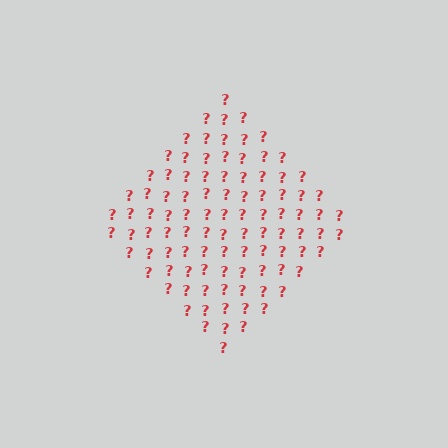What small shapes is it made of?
It is made of small question marks.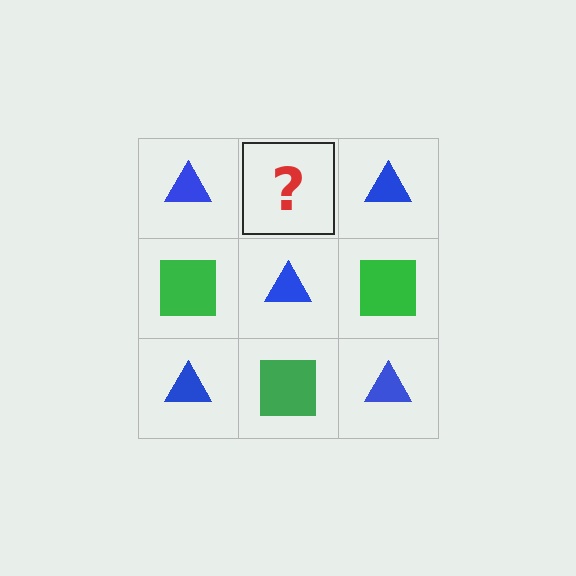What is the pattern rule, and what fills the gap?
The rule is that it alternates blue triangle and green square in a checkerboard pattern. The gap should be filled with a green square.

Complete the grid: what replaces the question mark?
The question mark should be replaced with a green square.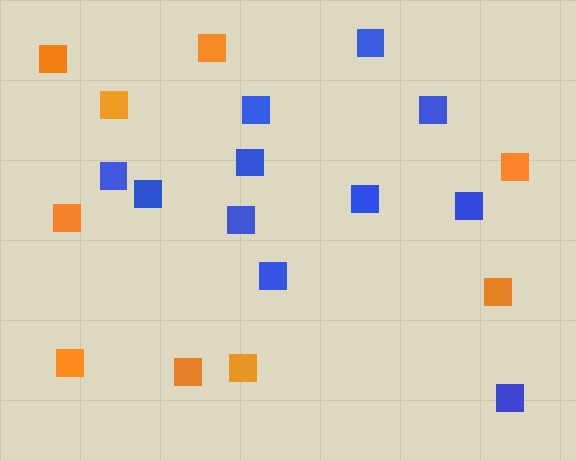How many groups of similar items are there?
There are 2 groups: one group of blue squares (11) and one group of orange squares (9).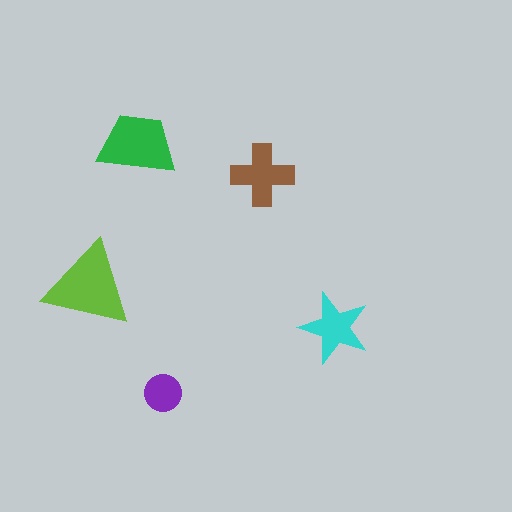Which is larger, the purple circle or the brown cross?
The brown cross.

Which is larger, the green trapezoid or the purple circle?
The green trapezoid.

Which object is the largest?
The lime triangle.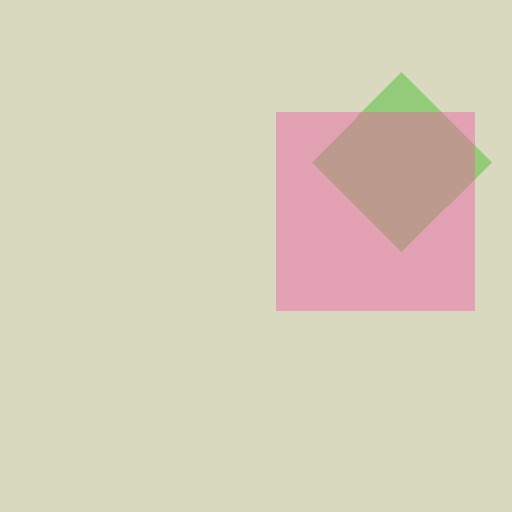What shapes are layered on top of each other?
The layered shapes are: a lime diamond, a pink square.